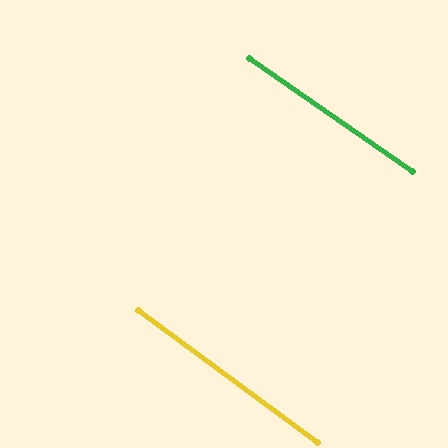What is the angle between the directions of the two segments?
Approximately 2 degrees.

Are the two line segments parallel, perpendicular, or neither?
Parallel — their directions differ by only 1.8°.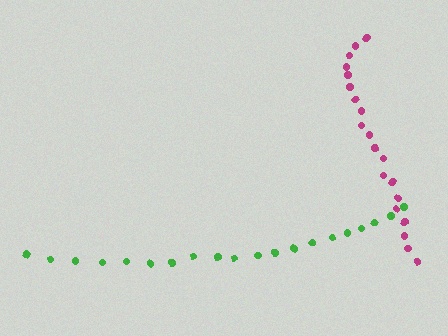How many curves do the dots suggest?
There are 2 distinct paths.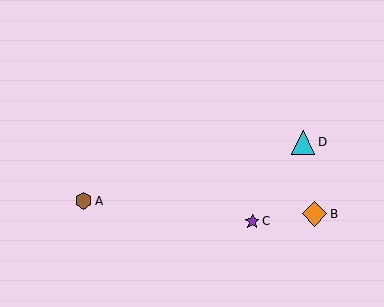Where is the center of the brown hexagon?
The center of the brown hexagon is at (84, 201).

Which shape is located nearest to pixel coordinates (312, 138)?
The cyan triangle (labeled D) at (303, 142) is nearest to that location.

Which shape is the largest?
The orange diamond (labeled B) is the largest.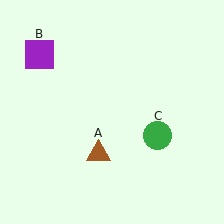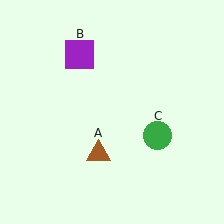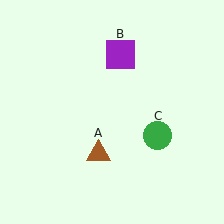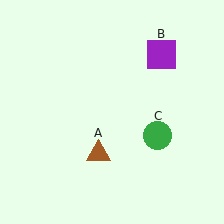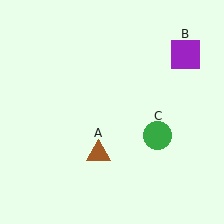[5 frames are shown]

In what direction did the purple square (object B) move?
The purple square (object B) moved right.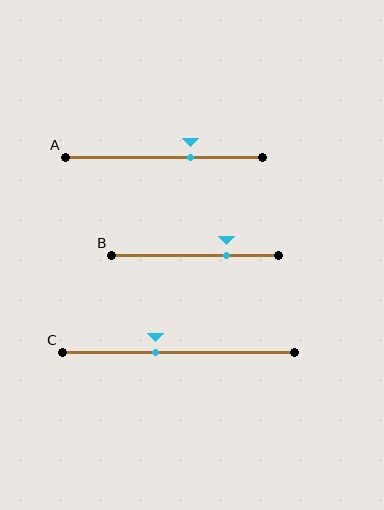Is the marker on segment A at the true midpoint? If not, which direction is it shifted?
No, the marker on segment A is shifted to the right by about 14% of the segment length.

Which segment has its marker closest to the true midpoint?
Segment C has its marker closest to the true midpoint.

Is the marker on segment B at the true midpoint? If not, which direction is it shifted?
No, the marker on segment B is shifted to the right by about 19% of the segment length.